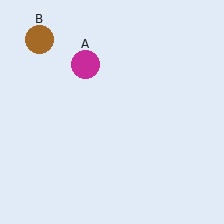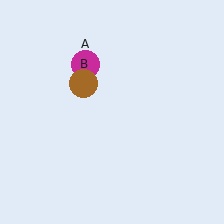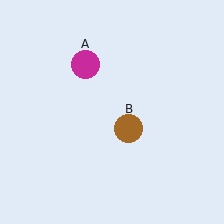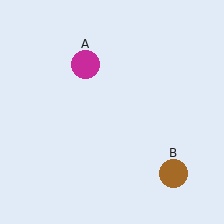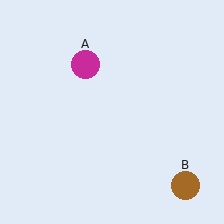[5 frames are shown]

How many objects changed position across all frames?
1 object changed position: brown circle (object B).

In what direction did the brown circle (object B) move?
The brown circle (object B) moved down and to the right.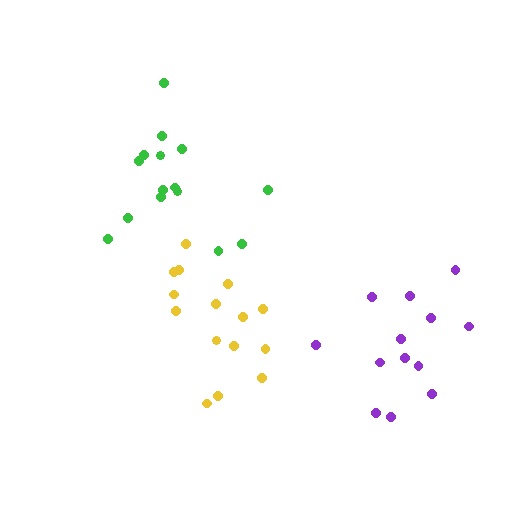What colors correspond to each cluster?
The clusters are colored: purple, yellow, green.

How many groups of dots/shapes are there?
There are 3 groups.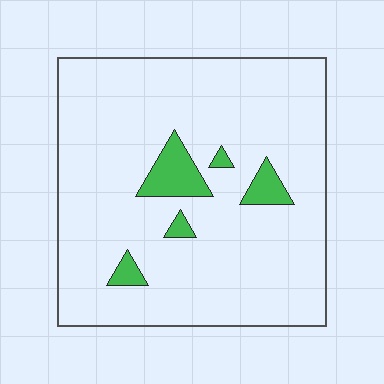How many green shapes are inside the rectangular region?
5.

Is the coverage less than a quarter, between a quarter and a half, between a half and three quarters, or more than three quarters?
Less than a quarter.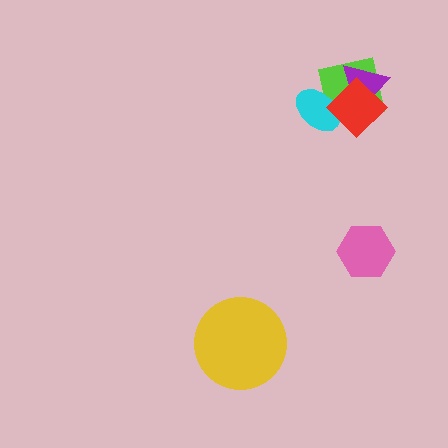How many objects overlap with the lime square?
3 objects overlap with the lime square.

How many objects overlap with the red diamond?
3 objects overlap with the red diamond.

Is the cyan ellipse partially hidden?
Yes, it is partially covered by another shape.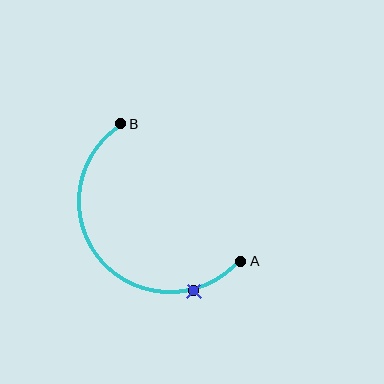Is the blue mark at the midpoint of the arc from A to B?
No. The blue mark lies on the arc but is closer to endpoint A. The arc midpoint would be at the point on the curve equidistant along the arc from both A and B.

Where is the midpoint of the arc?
The arc midpoint is the point on the curve farthest from the straight line joining A and B. It sits below and to the left of that line.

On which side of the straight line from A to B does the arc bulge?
The arc bulges below and to the left of the straight line connecting A and B.